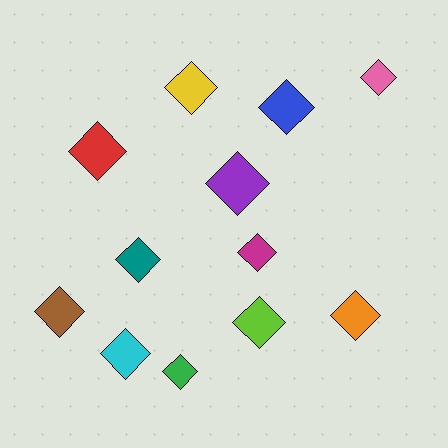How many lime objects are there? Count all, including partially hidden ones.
There is 1 lime object.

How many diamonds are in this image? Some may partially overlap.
There are 12 diamonds.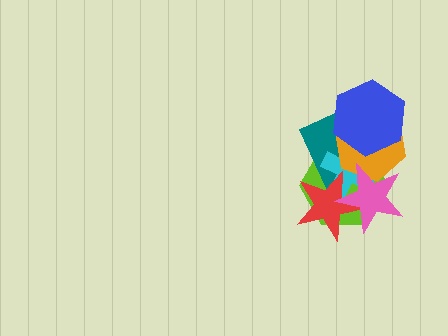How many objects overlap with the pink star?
5 objects overlap with the pink star.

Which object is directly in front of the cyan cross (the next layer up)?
The red star is directly in front of the cyan cross.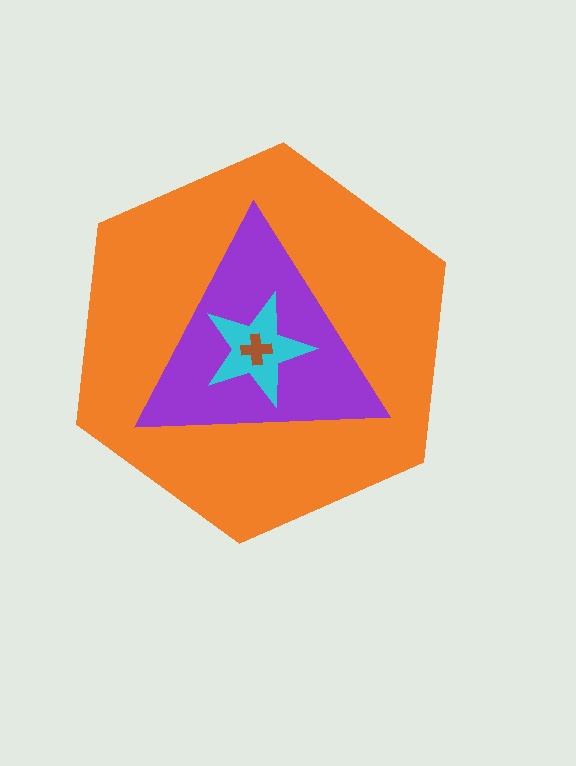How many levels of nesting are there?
4.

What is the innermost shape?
The brown cross.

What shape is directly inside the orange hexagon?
The purple triangle.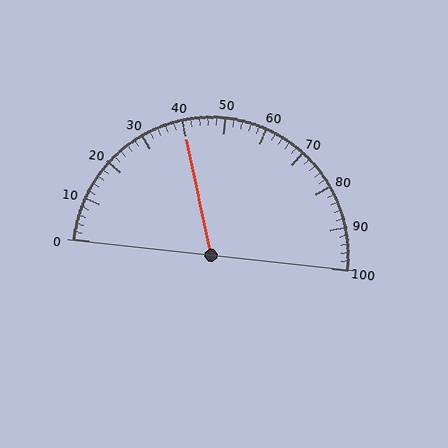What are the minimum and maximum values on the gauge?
The gauge ranges from 0 to 100.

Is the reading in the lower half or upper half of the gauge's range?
The reading is in the lower half of the range (0 to 100).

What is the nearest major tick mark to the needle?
The nearest major tick mark is 40.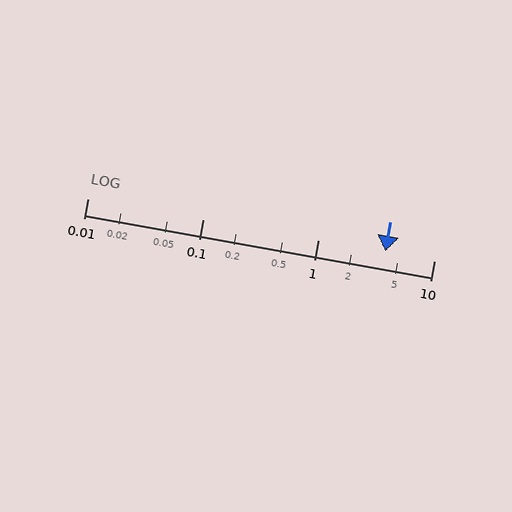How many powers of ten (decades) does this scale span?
The scale spans 3 decades, from 0.01 to 10.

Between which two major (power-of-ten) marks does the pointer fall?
The pointer is between 1 and 10.